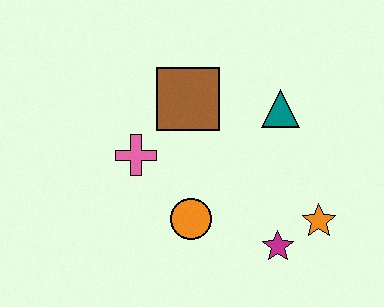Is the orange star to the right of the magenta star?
Yes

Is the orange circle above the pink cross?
No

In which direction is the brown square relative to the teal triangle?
The brown square is to the left of the teal triangle.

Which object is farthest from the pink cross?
The orange star is farthest from the pink cross.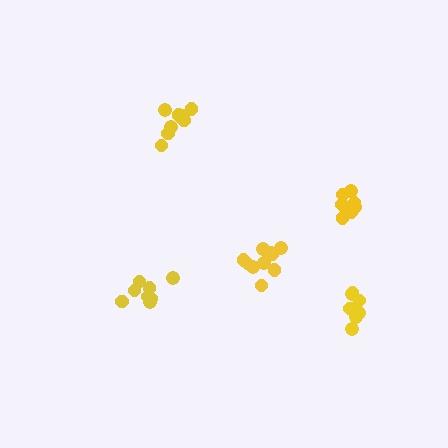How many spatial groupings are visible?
There are 5 spatial groupings.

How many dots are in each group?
Group 1: 10 dots, Group 2: 7 dots, Group 3: 8 dots, Group 4: 8 dots, Group 5: 7 dots (40 total).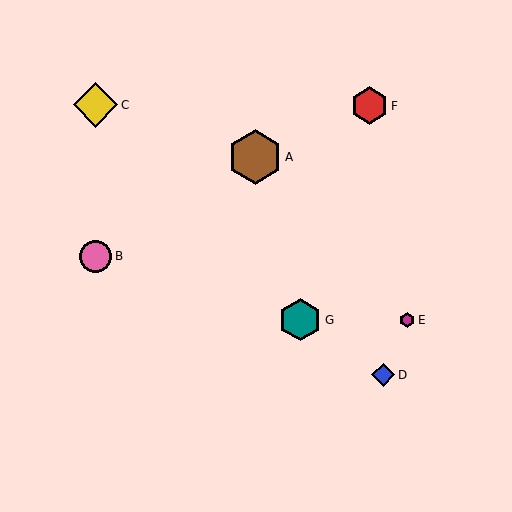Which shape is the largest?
The brown hexagon (labeled A) is the largest.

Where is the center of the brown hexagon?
The center of the brown hexagon is at (255, 157).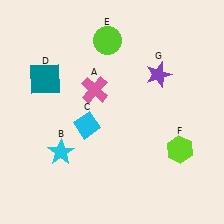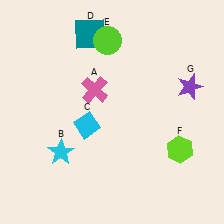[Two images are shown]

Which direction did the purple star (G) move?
The purple star (G) moved right.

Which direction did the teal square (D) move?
The teal square (D) moved right.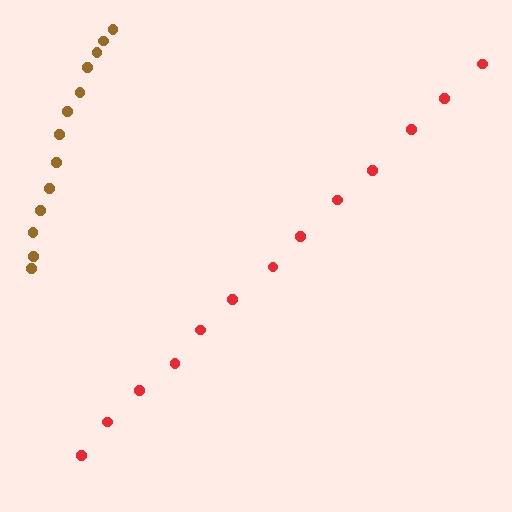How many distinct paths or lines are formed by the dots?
There are 2 distinct paths.